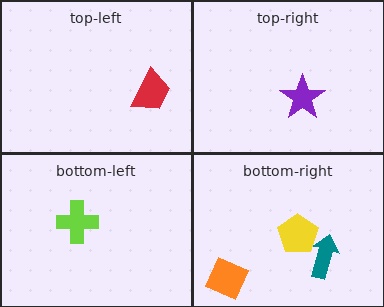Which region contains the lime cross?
The bottom-left region.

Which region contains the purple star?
The top-right region.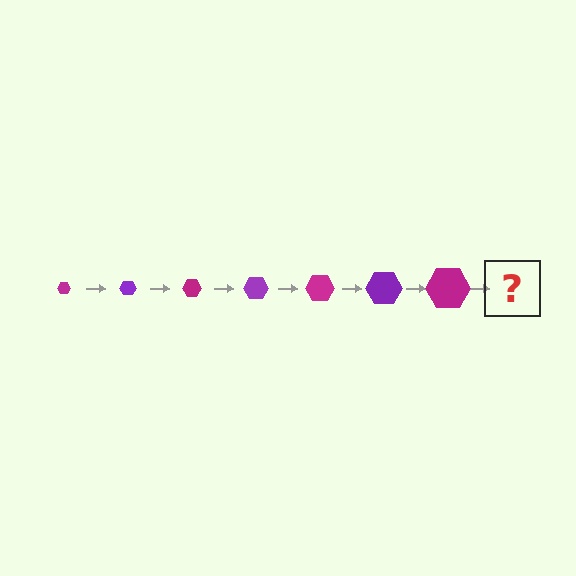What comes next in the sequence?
The next element should be a purple hexagon, larger than the previous one.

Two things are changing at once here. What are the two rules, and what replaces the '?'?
The two rules are that the hexagon grows larger each step and the color cycles through magenta and purple. The '?' should be a purple hexagon, larger than the previous one.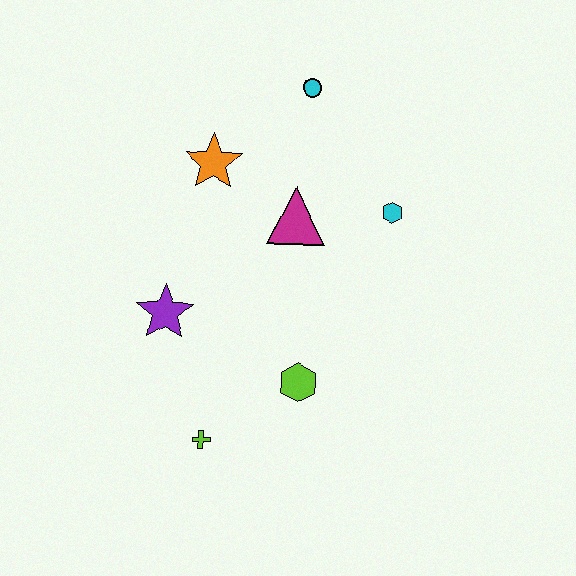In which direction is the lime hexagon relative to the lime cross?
The lime hexagon is to the right of the lime cross.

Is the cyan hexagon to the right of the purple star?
Yes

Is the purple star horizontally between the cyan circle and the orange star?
No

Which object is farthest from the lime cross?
The cyan circle is farthest from the lime cross.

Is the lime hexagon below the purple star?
Yes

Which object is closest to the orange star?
The magenta triangle is closest to the orange star.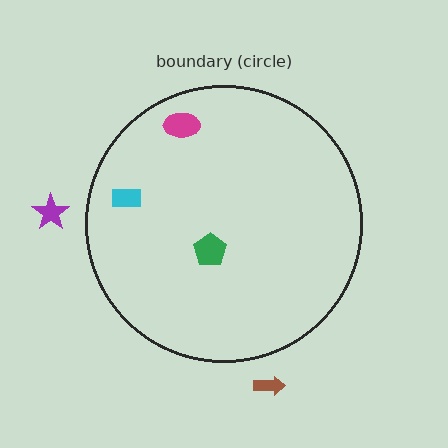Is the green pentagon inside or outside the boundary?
Inside.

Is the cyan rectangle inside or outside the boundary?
Inside.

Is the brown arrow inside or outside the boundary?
Outside.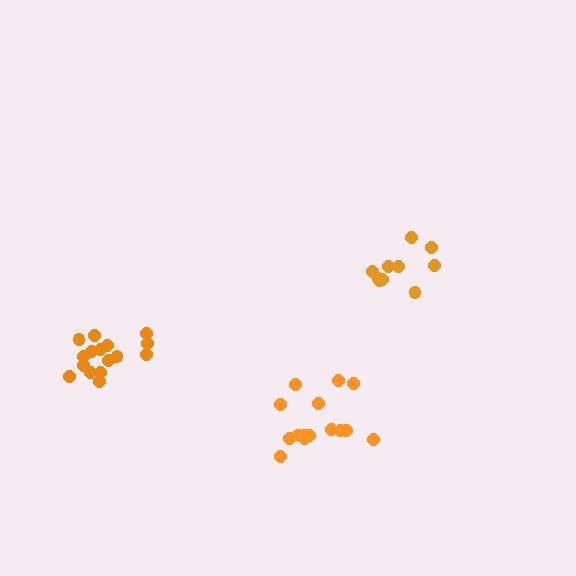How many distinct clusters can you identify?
There are 3 distinct clusters.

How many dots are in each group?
Group 1: 15 dots, Group 2: 16 dots, Group 3: 10 dots (41 total).